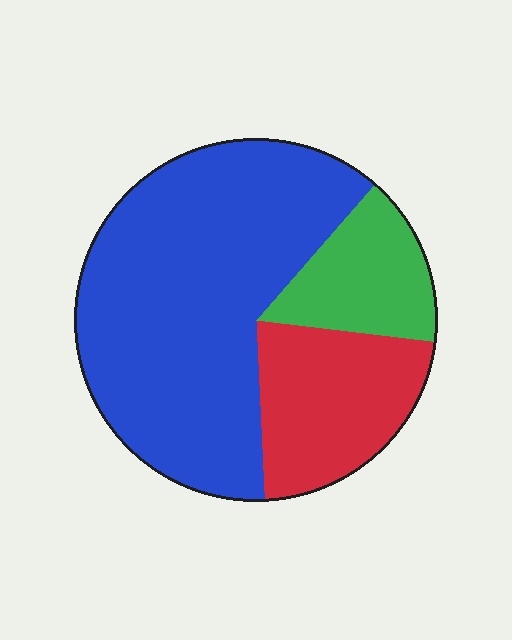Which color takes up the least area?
Green, at roughly 15%.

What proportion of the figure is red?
Red covers roughly 20% of the figure.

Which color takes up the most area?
Blue, at roughly 60%.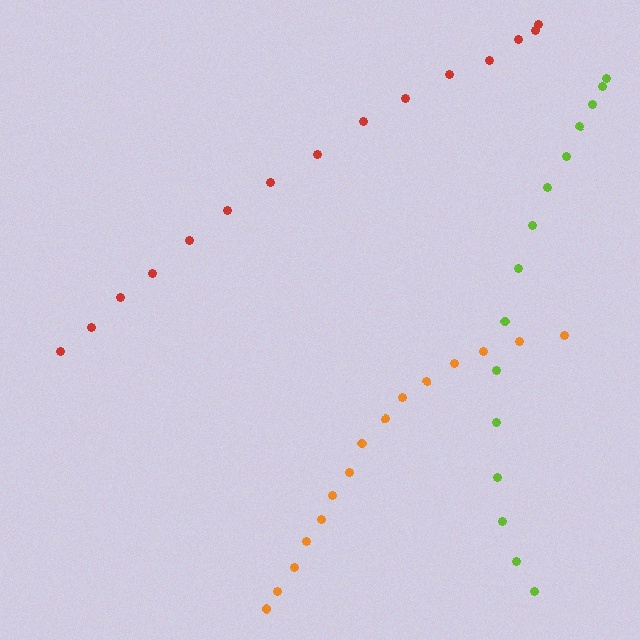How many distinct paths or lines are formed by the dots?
There are 3 distinct paths.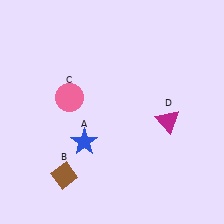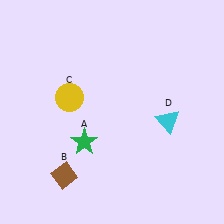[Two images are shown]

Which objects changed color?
A changed from blue to green. C changed from pink to yellow. D changed from magenta to cyan.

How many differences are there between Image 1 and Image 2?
There are 3 differences between the two images.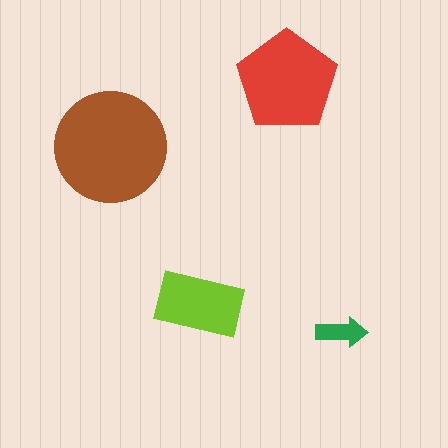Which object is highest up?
The red pentagon is topmost.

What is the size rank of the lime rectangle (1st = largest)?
3rd.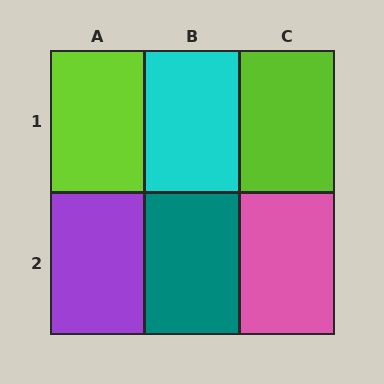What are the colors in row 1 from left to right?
Lime, cyan, lime.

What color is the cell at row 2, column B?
Teal.